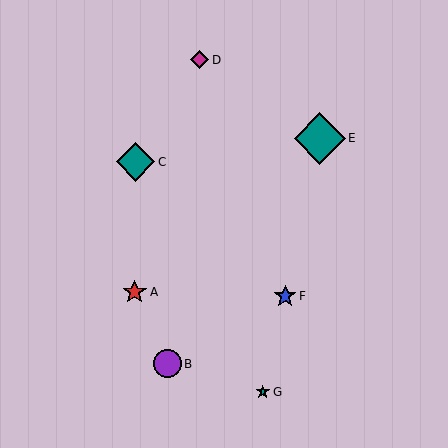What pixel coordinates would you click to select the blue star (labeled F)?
Click at (285, 296) to select the blue star F.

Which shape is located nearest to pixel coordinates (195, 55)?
The magenta diamond (labeled D) at (200, 60) is nearest to that location.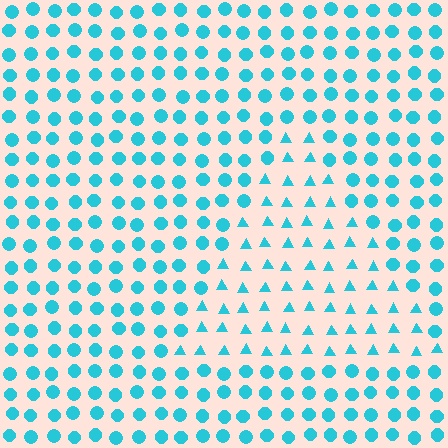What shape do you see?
I see a triangle.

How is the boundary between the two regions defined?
The boundary is defined by a change in element shape: triangles inside vs. circles outside. All elements share the same color and spacing.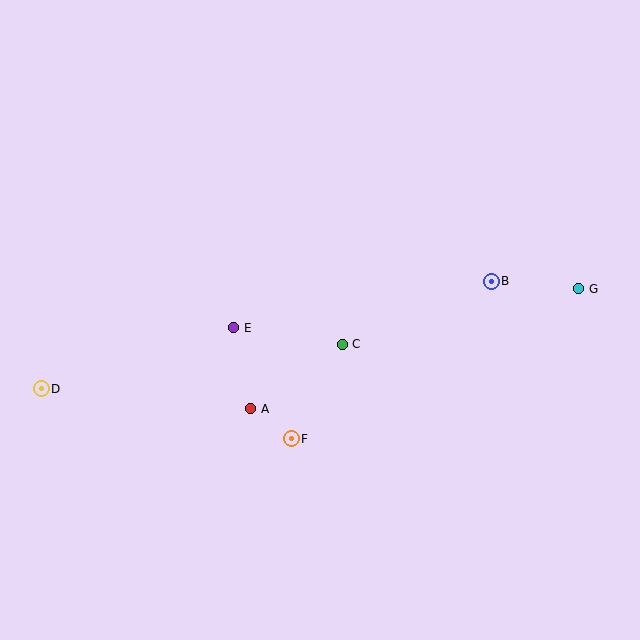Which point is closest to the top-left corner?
Point D is closest to the top-left corner.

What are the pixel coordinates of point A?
Point A is at (251, 409).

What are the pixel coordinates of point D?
Point D is at (41, 389).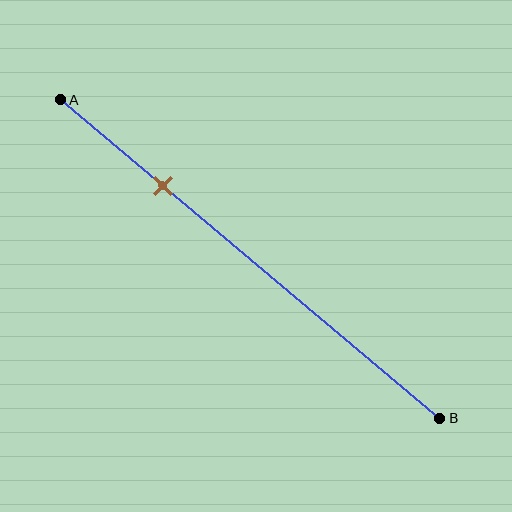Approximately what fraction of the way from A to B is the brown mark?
The brown mark is approximately 25% of the way from A to B.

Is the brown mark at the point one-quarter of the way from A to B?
Yes, the mark is approximately at the one-quarter point.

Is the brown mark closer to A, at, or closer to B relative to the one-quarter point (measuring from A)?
The brown mark is approximately at the one-quarter point of segment AB.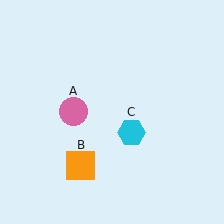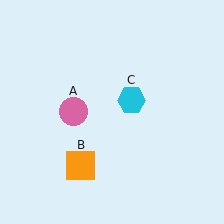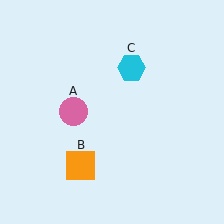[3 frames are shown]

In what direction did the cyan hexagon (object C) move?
The cyan hexagon (object C) moved up.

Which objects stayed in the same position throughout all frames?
Pink circle (object A) and orange square (object B) remained stationary.